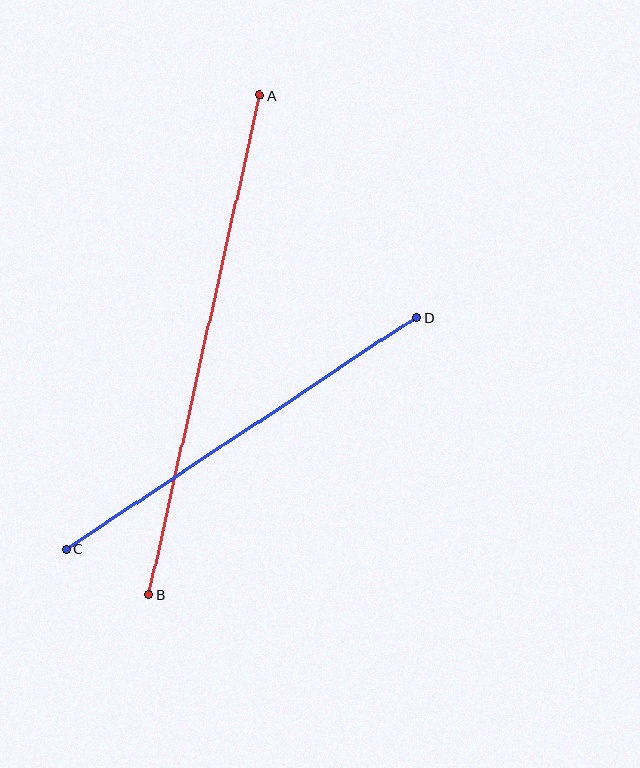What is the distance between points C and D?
The distance is approximately 420 pixels.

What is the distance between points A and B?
The distance is approximately 511 pixels.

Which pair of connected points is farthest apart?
Points A and B are farthest apart.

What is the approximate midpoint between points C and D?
The midpoint is at approximately (241, 434) pixels.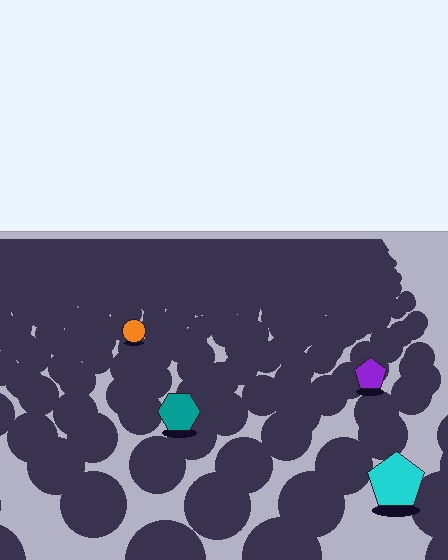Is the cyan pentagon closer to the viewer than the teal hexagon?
Yes. The cyan pentagon is closer — you can tell from the texture gradient: the ground texture is coarser near it.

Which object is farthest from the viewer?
The orange circle is farthest from the viewer. It appears smaller and the ground texture around it is denser.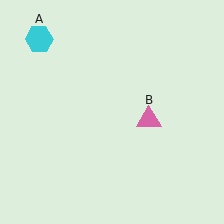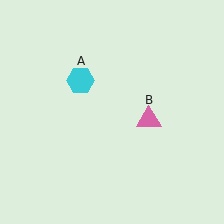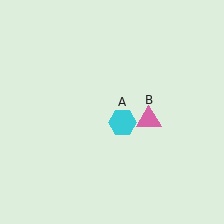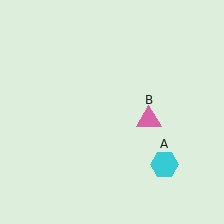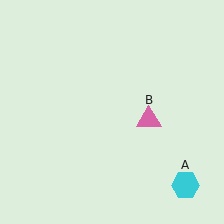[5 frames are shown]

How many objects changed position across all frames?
1 object changed position: cyan hexagon (object A).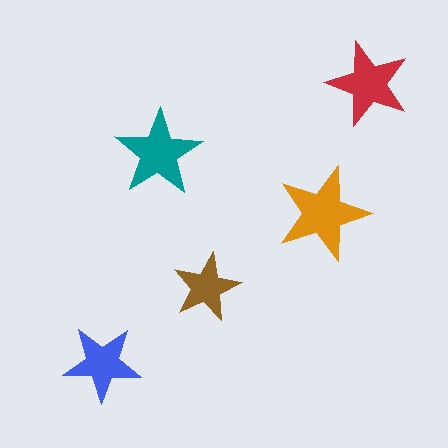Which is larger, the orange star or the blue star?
The orange one.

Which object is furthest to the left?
The blue star is leftmost.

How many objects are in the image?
There are 5 objects in the image.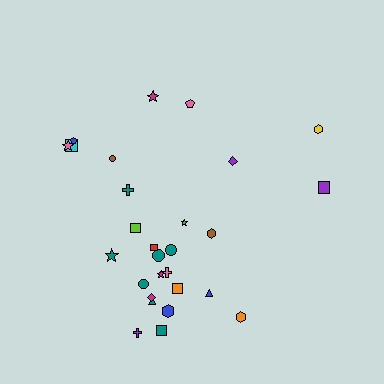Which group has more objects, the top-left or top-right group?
The top-left group.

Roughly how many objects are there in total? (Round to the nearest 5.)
Roughly 30 objects in total.